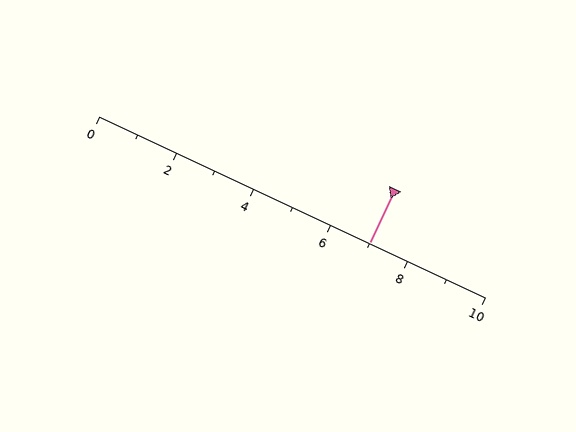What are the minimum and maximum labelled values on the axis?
The axis runs from 0 to 10.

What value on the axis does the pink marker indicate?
The marker indicates approximately 7.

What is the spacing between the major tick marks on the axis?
The major ticks are spaced 2 apart.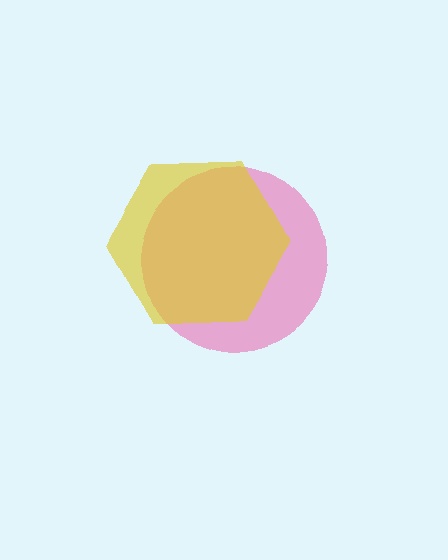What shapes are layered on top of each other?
The layered shapes are: a pink circle, a yellow hexagon.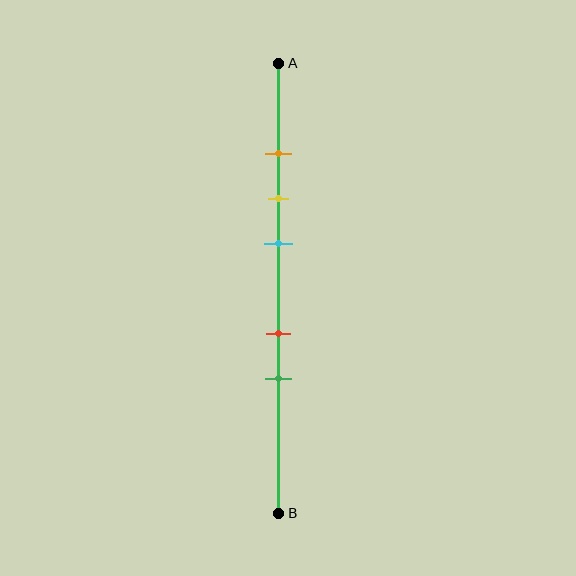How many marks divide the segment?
There are 5 marks dividing the segment.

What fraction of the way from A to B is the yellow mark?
The yellow mark is approximately 30% (0.3) of the way from A to B.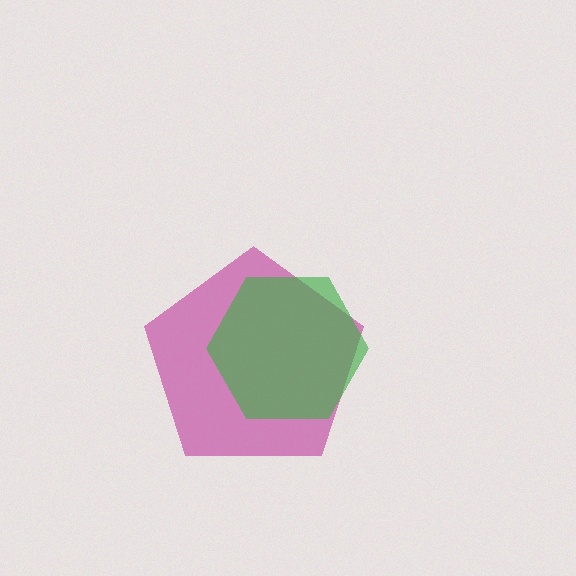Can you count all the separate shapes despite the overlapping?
Yes, there are 2 separate shapes.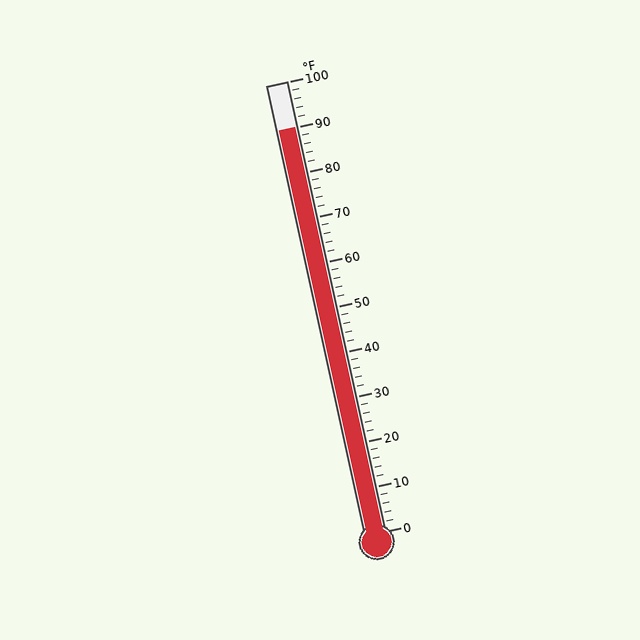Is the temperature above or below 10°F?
The temperature is above 10°F.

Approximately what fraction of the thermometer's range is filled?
The thermometer is filled to approximately 90% of its range.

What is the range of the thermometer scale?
The thermometer scale ranges from 0°F to 100°F.